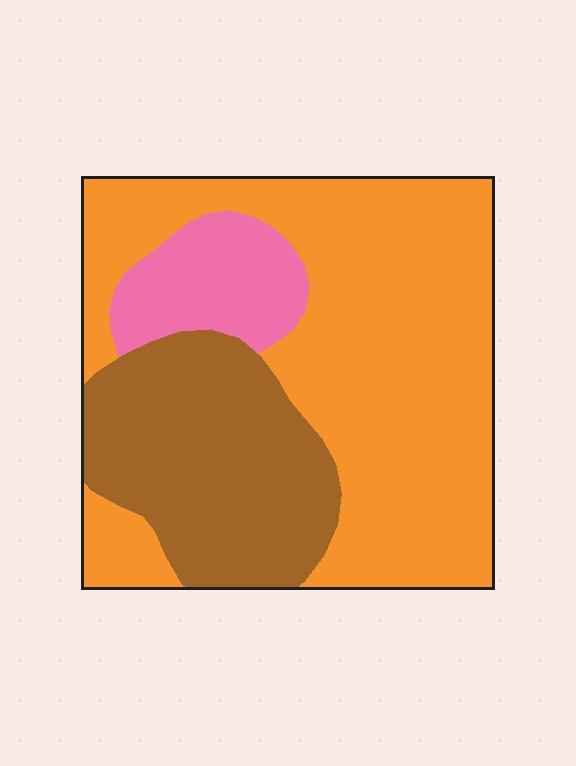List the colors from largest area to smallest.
From largest to smallest: orange, brown, pink.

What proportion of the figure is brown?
Brown covers 29% of the figure.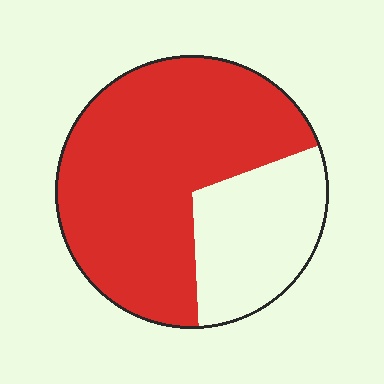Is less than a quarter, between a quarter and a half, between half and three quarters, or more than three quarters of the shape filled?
Between half and three quarters.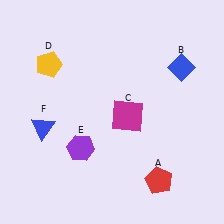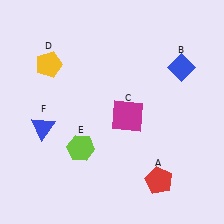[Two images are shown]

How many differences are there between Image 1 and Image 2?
There is 1 difference between the two images.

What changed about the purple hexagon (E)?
In Image 1, E is purple. In Image 2, it changed to lime.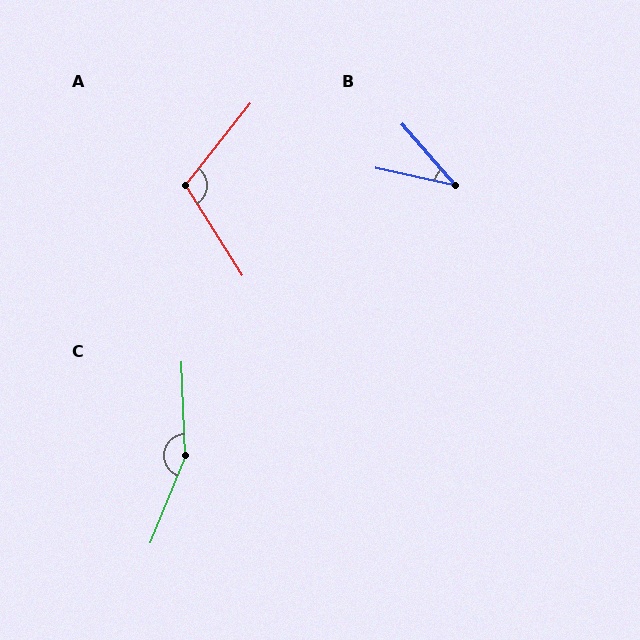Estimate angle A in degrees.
Approximately 109 degrees.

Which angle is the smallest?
B, at approximately 37 degrees.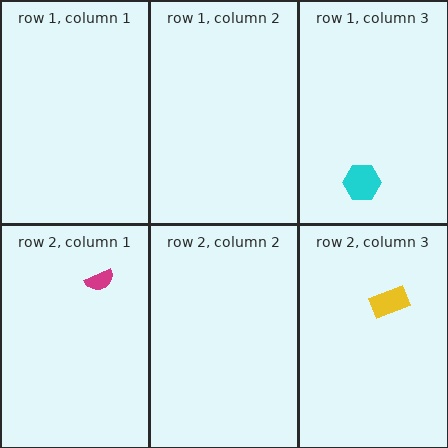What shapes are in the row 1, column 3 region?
The cyan hexagon.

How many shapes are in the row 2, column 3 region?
1.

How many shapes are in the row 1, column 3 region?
1.